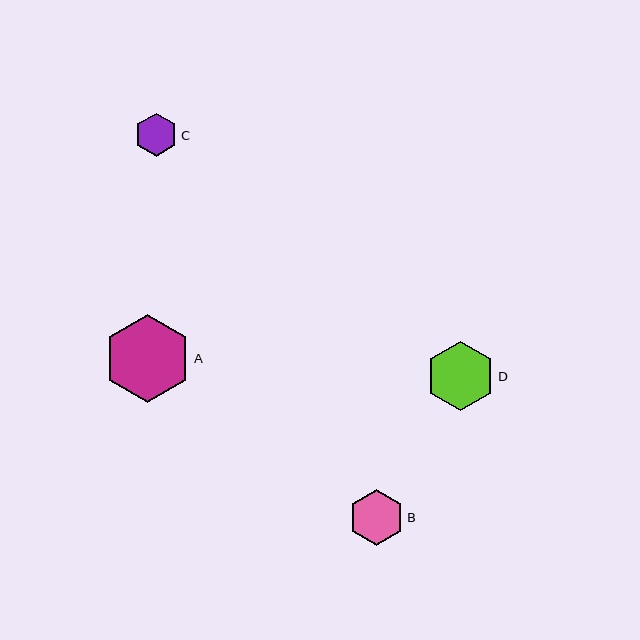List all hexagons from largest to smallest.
From largest to smallest: A, D, B, C.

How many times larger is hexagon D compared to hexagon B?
Hexagon D is approximately 1.3 times the size of hexagon B.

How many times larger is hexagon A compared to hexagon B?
Hexagon A is approximately 1.6 times the size of hexagon B.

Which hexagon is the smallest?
Hexagon C is the smallest with a size of approximately 43 pixels.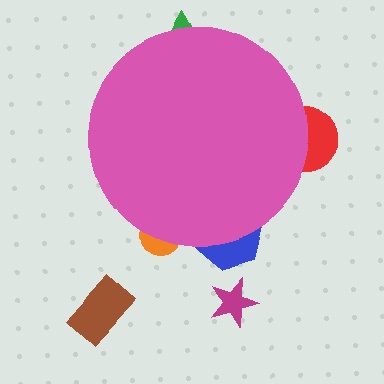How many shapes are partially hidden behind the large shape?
4 shapes are partially hidden.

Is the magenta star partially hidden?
No, the magenta star is fully visible.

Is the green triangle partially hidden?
Yes, the green triangle is partially hidden behind the pink circle.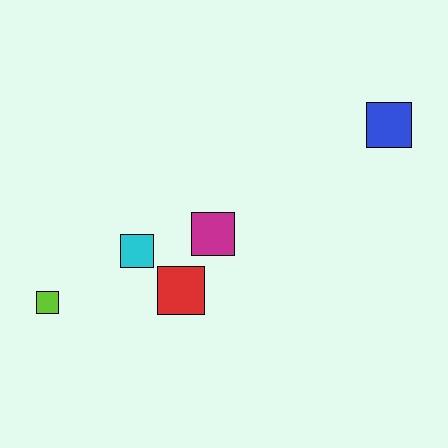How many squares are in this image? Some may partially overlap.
There are 5 squares.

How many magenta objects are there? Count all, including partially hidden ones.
There is 1 magenta object.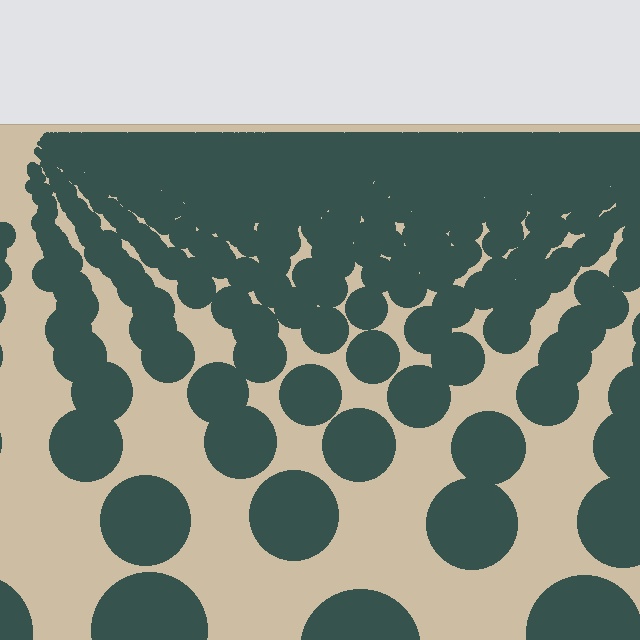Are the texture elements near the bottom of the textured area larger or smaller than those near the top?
Larger. Near the bottom, elements are closer to the viewer and appear at a bigger on-screen size.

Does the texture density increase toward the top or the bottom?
Density increases toward the top.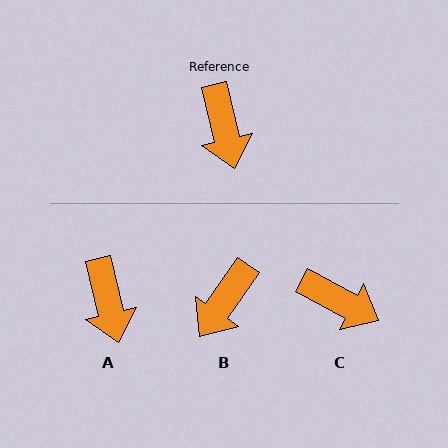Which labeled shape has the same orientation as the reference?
A.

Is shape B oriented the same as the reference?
No, it is off by about 48 degrees.